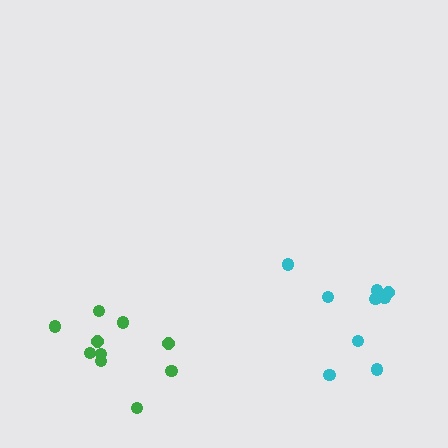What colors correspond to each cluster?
The clusters are colored: cyan, green.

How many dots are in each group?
Group 1: 9 dots, Group 2: 10 dots (19 total).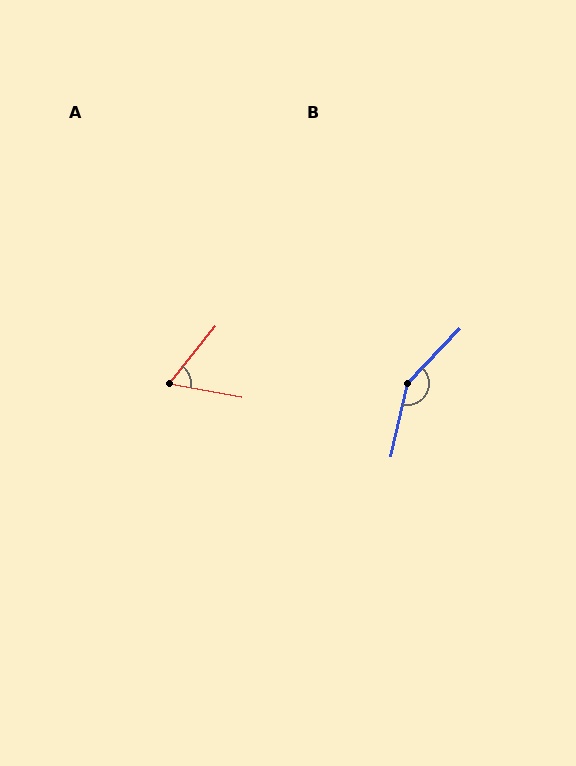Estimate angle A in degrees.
Approximately 61 degrees.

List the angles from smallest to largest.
A (61°), B (148°).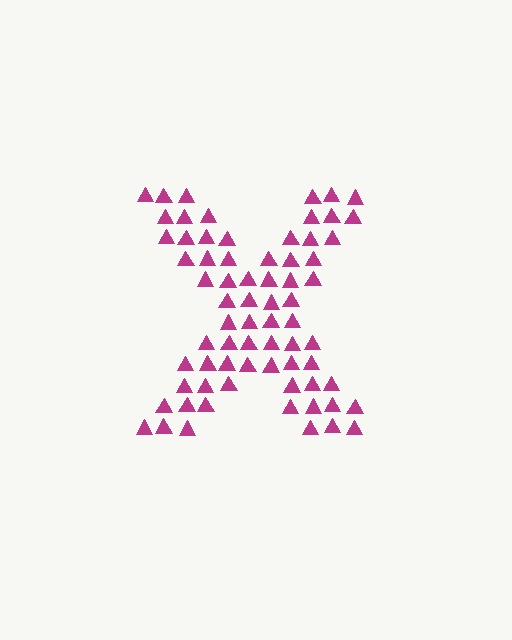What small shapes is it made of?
It is made of small triangles.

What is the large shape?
The large shape is the letter X.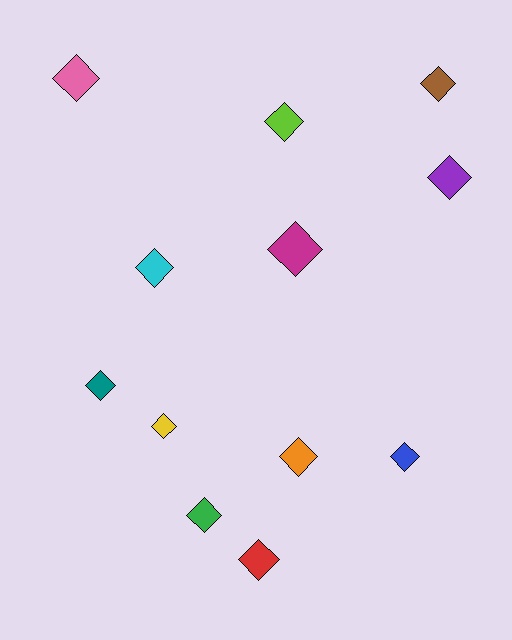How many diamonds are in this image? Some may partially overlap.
There are 12 diamonds.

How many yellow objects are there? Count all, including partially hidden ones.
There is 1 yellow object.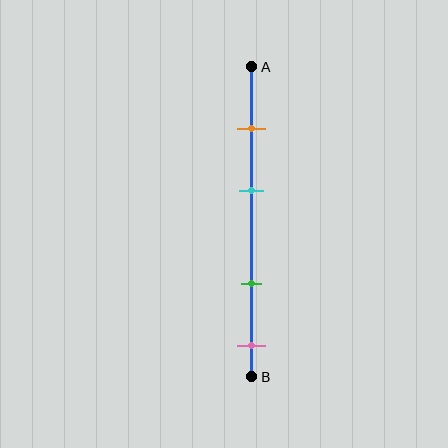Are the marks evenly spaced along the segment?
No, the marks are not evenly spaced.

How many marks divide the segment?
There are 4 marks dividing the segment.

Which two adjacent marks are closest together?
The orange and cyan marks are the closest adjacent pair.